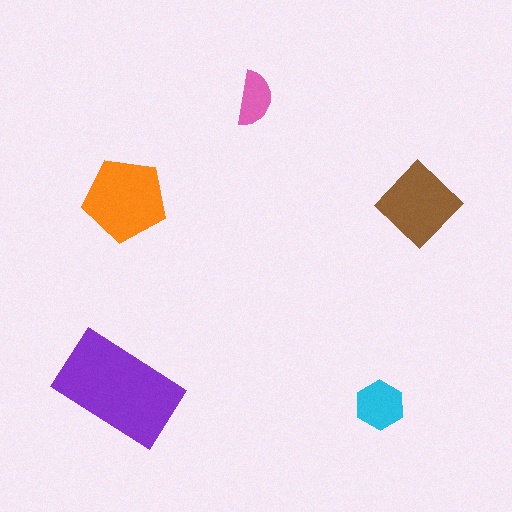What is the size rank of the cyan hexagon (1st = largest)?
4th.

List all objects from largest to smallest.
The purple rectangle, the orange pentagon, the brown diamond, the cyan hexagon, the pink semicircle.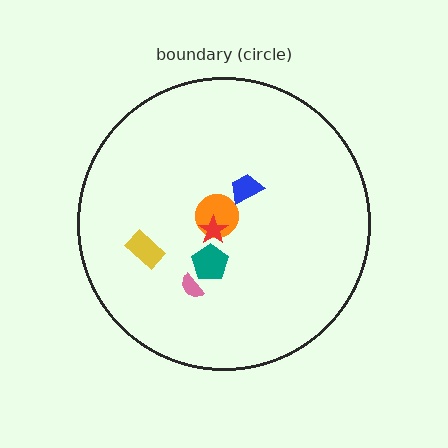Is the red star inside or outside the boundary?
Inside.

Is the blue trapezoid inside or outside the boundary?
Inside.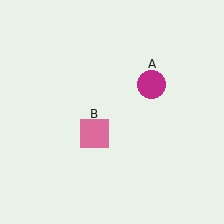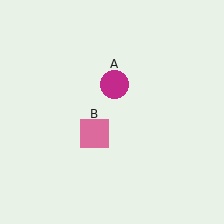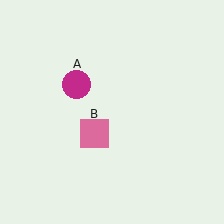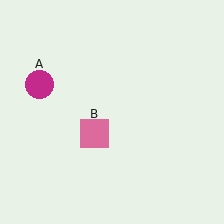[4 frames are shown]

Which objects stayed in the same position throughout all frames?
Pink square (object B) remained stationary.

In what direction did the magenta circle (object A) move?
The magenta circle (object A) moved left.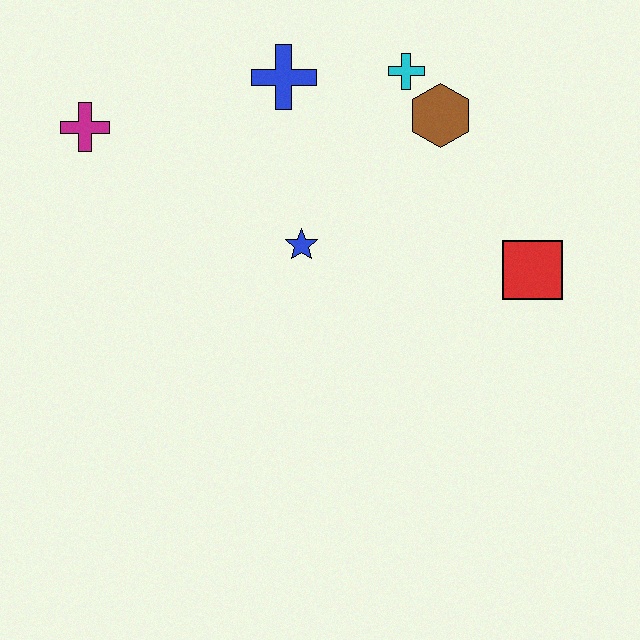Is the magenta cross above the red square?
Yes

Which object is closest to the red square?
The brown hexagon is closest to the red square.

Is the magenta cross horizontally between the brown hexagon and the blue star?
No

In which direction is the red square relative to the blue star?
The red square is to the right of the blue star.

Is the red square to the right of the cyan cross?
Yes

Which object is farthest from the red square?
The magenta cross is farthest from the red square.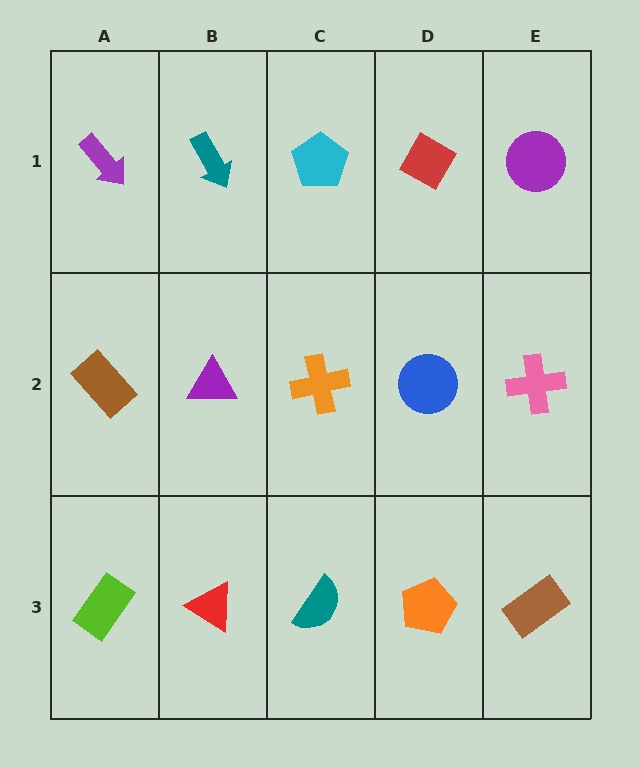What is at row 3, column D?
An orange pentagon.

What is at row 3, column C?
A teal semicircle.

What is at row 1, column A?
A purple arrow.